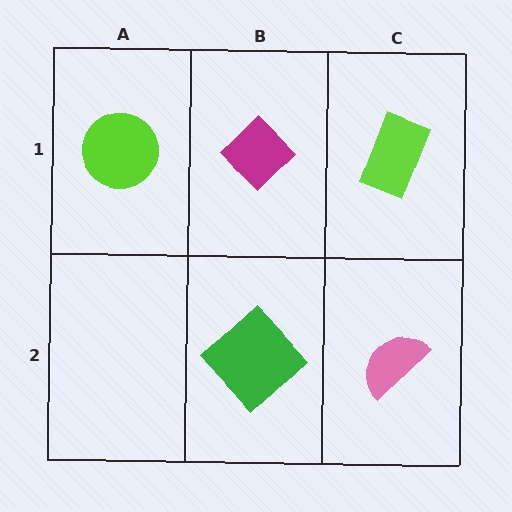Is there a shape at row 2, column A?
No, that cell is empty.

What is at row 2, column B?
A green diamond.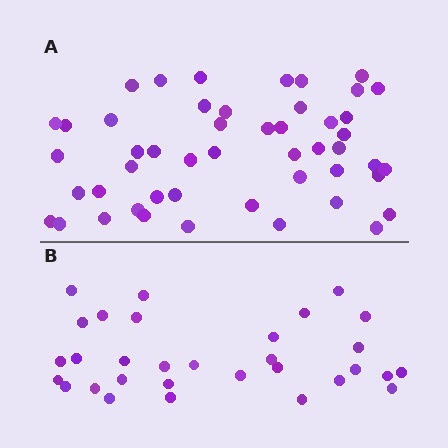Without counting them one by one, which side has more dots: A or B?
Region A (the top region) has more dots.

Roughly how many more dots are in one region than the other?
Region A has approximately 20 more dots than region B.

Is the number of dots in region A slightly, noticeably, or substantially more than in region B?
Region A has substantially more. The ratio is roughly 1.6 to 1.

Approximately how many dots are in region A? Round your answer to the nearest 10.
About 50 dots. (The exact count is 49, which rounds to 50.)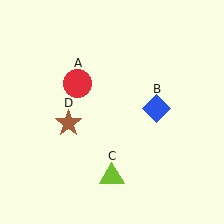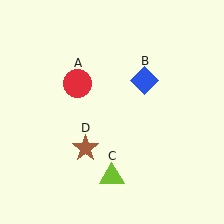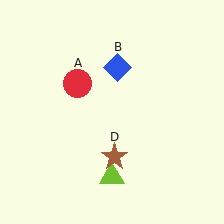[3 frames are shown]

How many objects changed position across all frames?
2 objects changed position: blue diamond (object B), brown star (object D).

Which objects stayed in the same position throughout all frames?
Red circle (object A) and lime triangle (object C) remained stationary.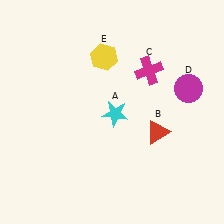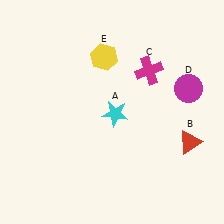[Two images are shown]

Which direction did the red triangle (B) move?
The red triangle (B) moved right.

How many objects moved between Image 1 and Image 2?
1 object moved between the two images.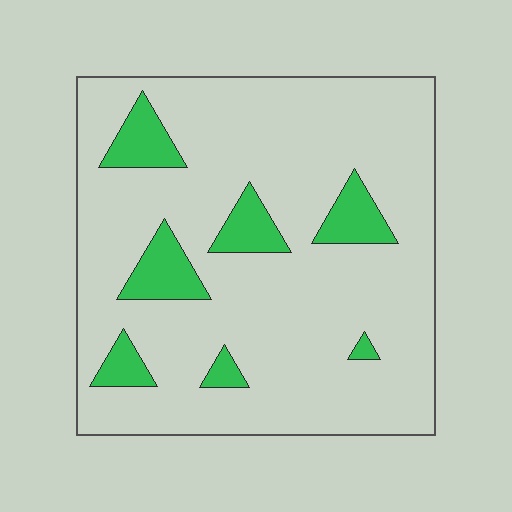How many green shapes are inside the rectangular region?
7.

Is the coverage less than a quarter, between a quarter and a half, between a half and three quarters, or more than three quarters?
Less than a quarter.